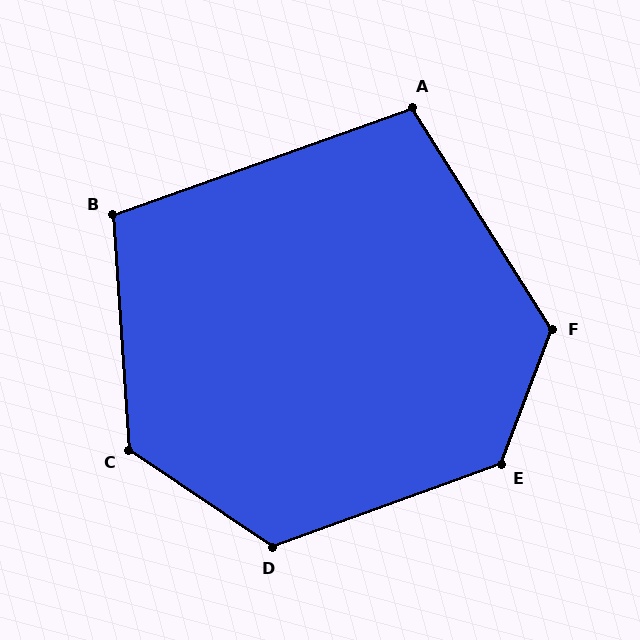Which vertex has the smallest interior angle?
A, at approximately 102 degrees.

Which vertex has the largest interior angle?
E, at approximately 130 degrees.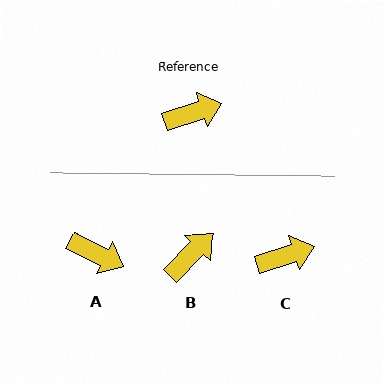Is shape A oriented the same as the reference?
No, it is off by about 43 degrees.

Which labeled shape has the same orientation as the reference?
C.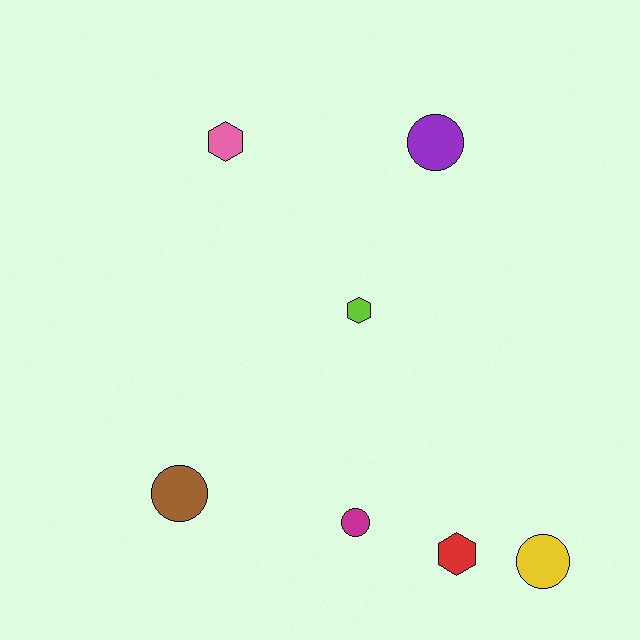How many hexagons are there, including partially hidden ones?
There are 3 hexagons.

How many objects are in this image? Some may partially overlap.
There are 7 objects.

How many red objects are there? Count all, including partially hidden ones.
There is 1 red object.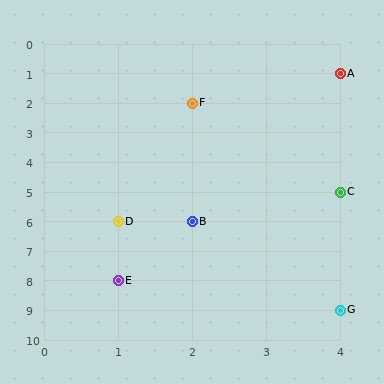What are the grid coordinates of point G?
Point G is at grid coordinates (4, 9).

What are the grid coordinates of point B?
Point B is at grid coordinates (2, 6).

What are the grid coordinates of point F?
Point F is at grid coordinates (2, 2).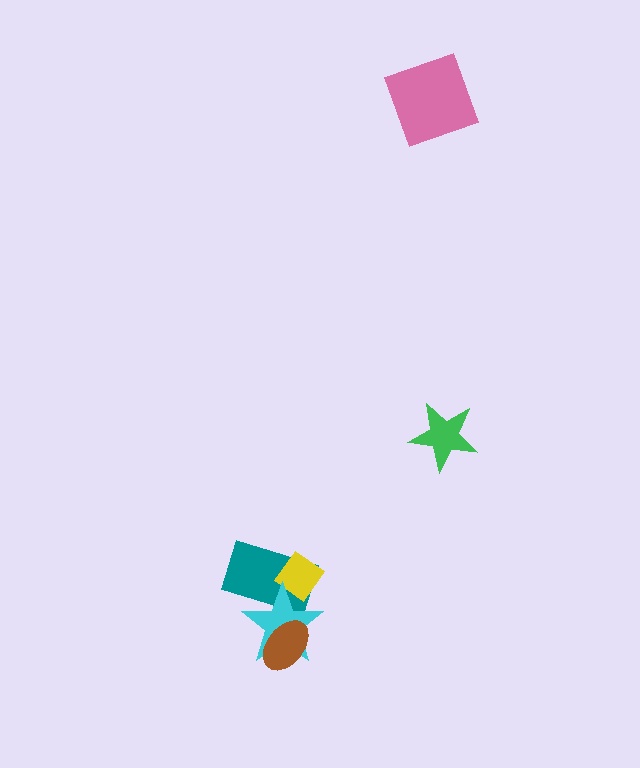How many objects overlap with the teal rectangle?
2 objects overlap with the teal rectangle.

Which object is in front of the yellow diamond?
The cyan star is in front of the yellow diamond.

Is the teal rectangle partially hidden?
Yes, it is partially covered by another shape.